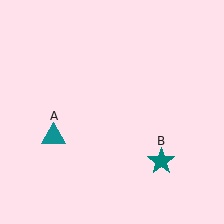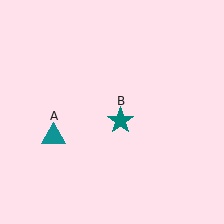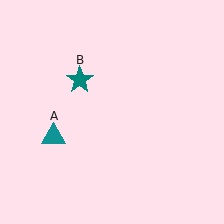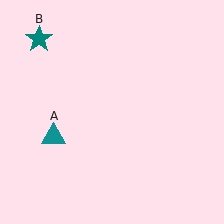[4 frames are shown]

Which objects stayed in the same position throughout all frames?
Teal triangle (object A) remained stationary.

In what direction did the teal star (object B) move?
The teal star (object B) moved up and to the left.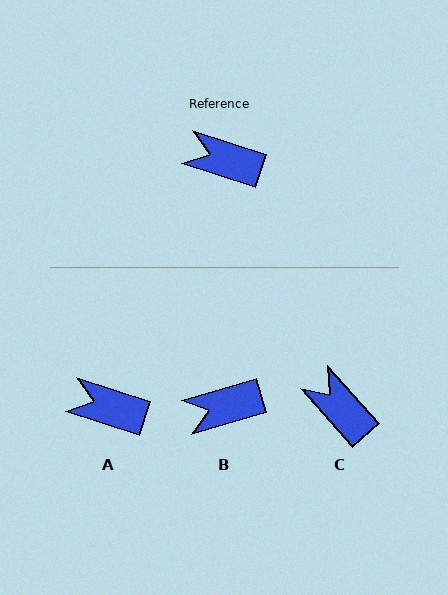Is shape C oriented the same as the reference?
No, it is off by about 30 degrees.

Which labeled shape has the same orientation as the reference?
A.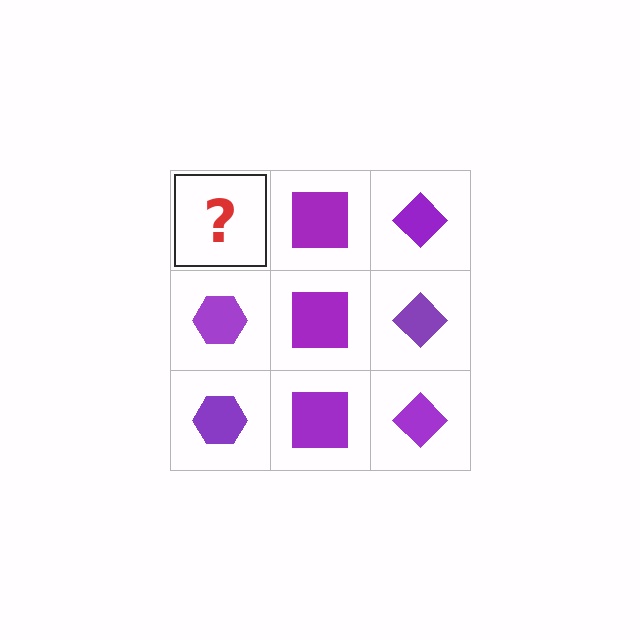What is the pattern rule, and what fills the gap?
The rule is that each column has a consistent shape. The gap should be filled with a purple hexagon.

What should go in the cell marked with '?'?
The missing cell should contain a purple hexagon.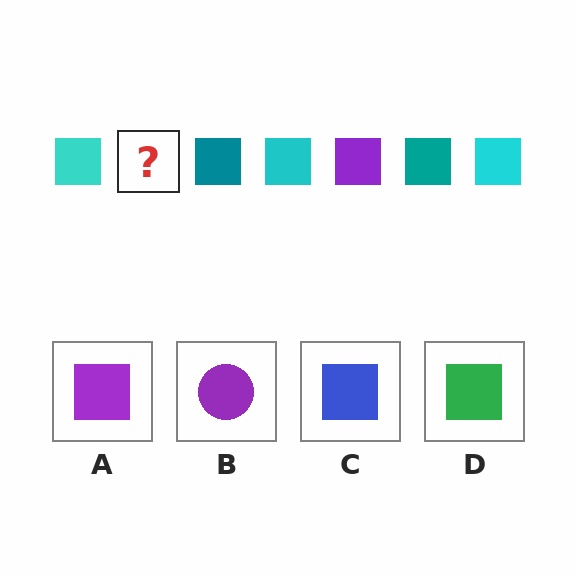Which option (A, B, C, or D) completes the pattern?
A.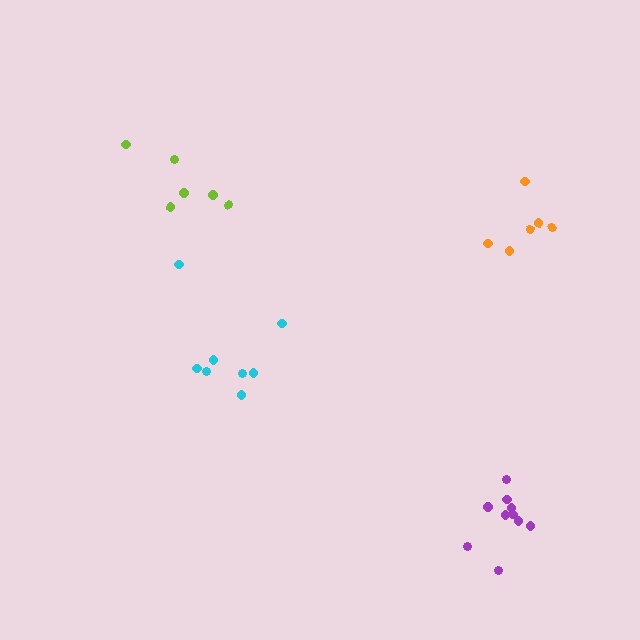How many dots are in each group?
Group 1: 10 dots, Group 2: 8 dots, Group 3: 6 dots, Group 4: 6 dots (30 total).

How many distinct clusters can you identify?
There are 4 distinct clusters.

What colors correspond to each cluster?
The clusters are colored: purple, cyan, lime, orange.